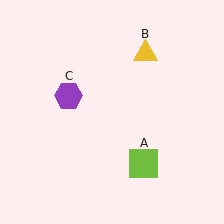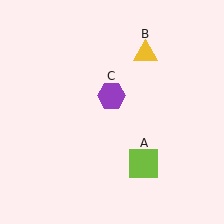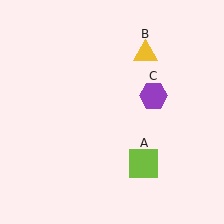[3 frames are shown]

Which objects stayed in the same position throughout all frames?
Lime square (object A) and yellow triangle (object B) remained stationary.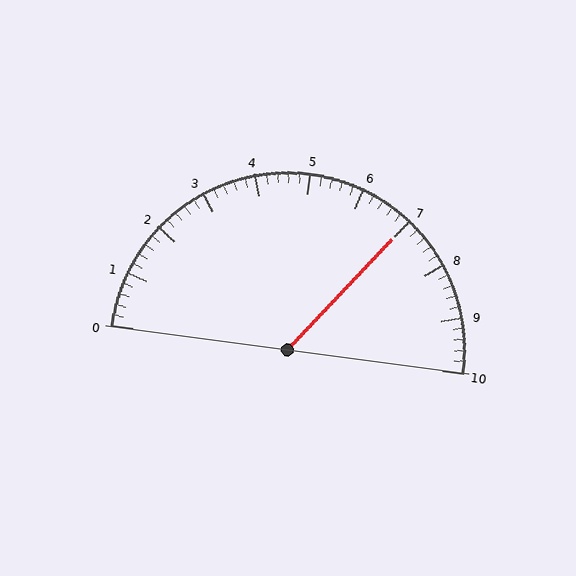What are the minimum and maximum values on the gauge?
The gauge ranges from 0 to 10.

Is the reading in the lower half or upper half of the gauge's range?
The reading is in the upper half of the range (0 to 10).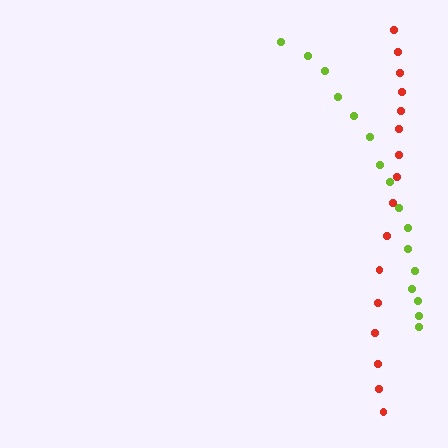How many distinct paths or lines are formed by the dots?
There are 2 distinct paths.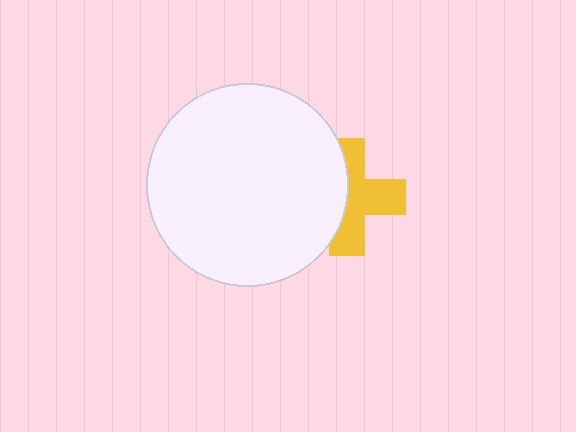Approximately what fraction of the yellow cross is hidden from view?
Roughly 43% of the yellow cross is hidden behind the white circle.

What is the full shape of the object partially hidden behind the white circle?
The partially hidden object is a yellow cross.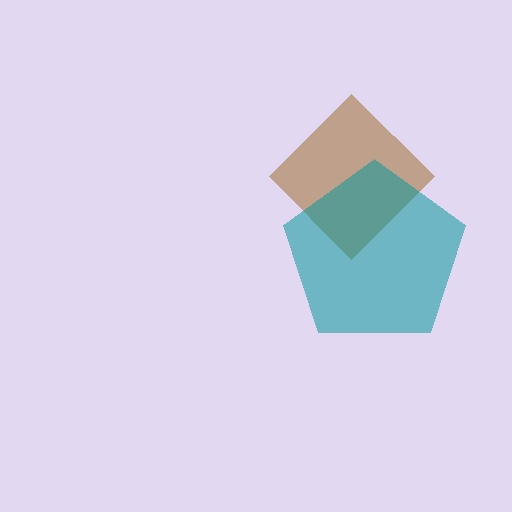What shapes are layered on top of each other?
The layered shapes are: a brown diamond, a teal pentagon.